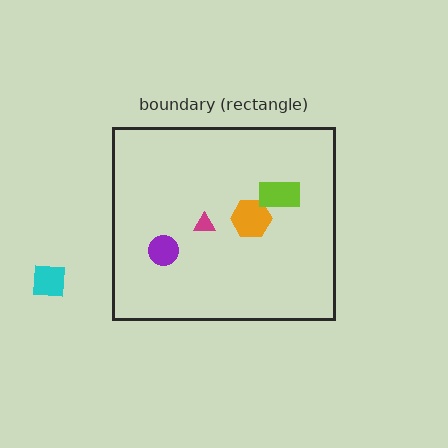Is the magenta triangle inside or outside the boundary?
Inside.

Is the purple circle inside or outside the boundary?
Inside.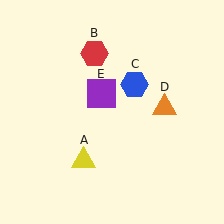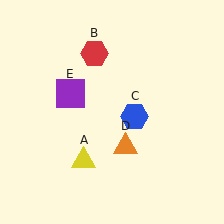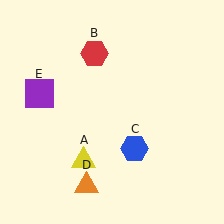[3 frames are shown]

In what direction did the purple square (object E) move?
The purple square (object E) moved left.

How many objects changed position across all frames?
3 objects changed position: blue hexagon (object C), orange triangle (object D), purple square (object E).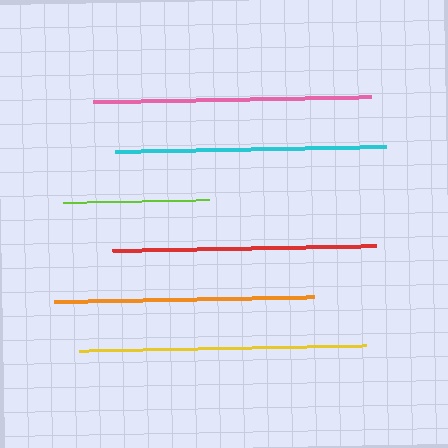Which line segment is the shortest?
The lime line is the shortest at approximately 146 pixels.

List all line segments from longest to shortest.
From longest to shortest: yellow, pink, cyan, red, orange, lime.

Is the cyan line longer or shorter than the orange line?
The cyan line is longer than the orange line.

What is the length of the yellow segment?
The yellow segment is approximately 287 pixels long.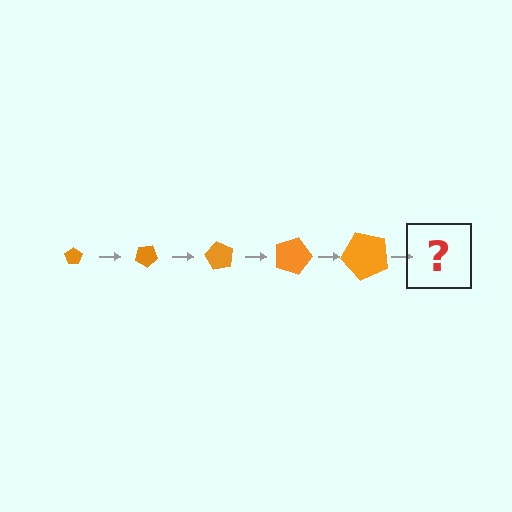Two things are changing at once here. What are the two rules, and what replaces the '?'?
The two rules are that the pentagon grows larger each step and it rotates 30 degrees each step. The '?' should be a pentagon, larger than the previous one and rotated 150 degrees from the start.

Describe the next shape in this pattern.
It should be a pentagon, larger than the previous one and rotated 150 degrees from the start.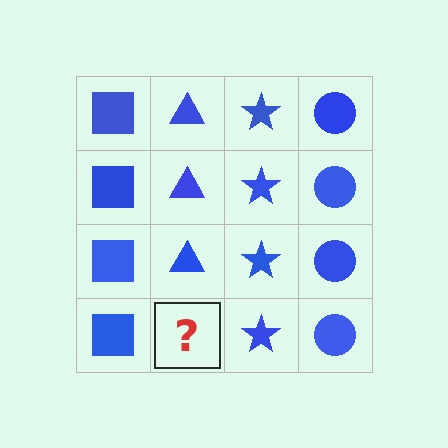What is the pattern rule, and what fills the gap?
The rule is that each column has a consistent shape. The gap should be filled with a blue triangle.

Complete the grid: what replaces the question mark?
The question mark should be replaced with a blue triangle.